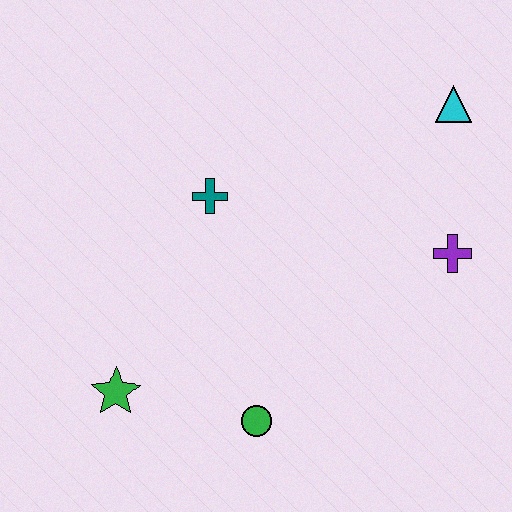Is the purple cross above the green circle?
Yes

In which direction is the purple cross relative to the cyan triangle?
The purple cross is below the cyan triangle.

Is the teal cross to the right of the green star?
Yes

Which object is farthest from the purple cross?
The green star is farthest from the purple cross.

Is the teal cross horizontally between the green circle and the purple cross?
No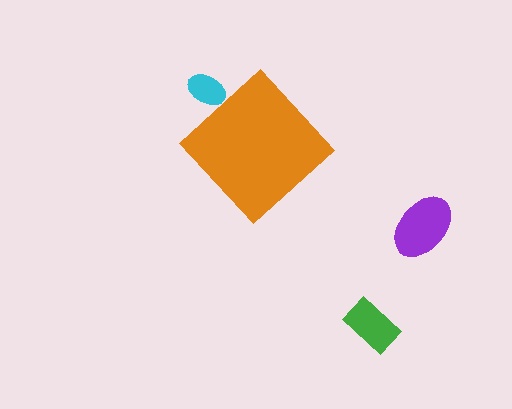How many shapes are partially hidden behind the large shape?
1 shape is partially hidden.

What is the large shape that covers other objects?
An orange diamond.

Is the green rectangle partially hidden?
No, the green rectangle is fully visible.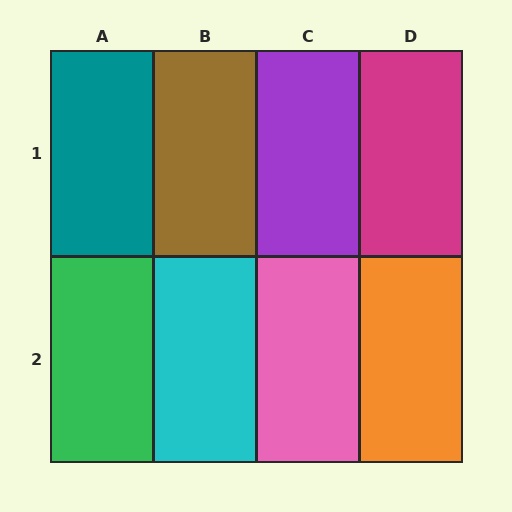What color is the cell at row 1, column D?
Magenta.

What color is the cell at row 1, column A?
Teal.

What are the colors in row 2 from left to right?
Green, cyan, pink, orange.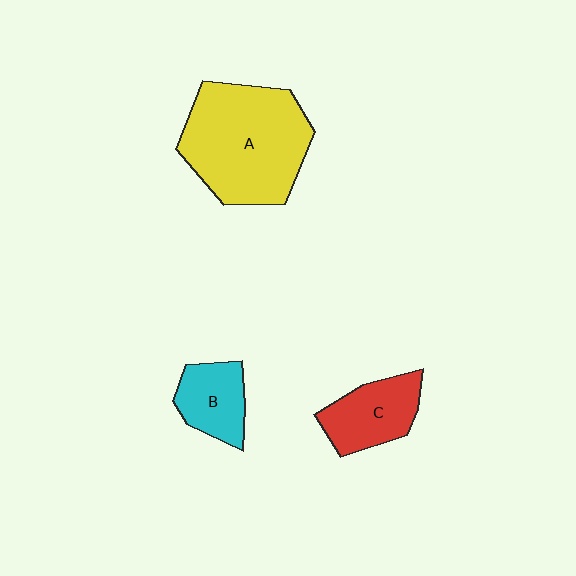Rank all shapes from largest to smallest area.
From largest to smallest: A (yellow), C (red), B (cyan).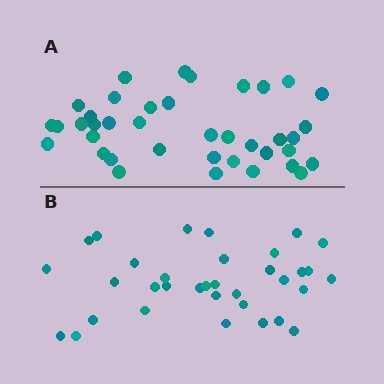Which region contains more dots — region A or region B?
Region A (the top region) has more dots.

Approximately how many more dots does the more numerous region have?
Region A has about 5 more dots than region B.